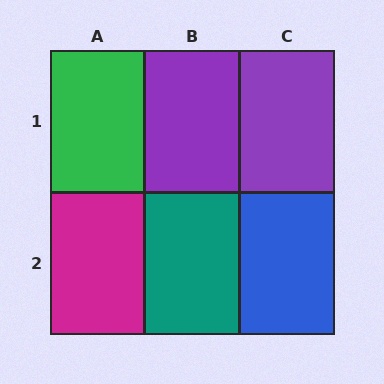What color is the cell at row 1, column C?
Purple.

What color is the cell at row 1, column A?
Green.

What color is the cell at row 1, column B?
Purple.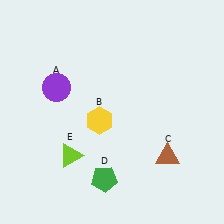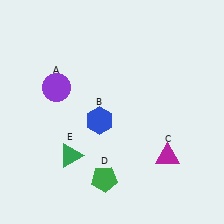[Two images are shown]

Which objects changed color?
B changed from yellow to blue. C changed from brown to magenta. E changed from lime to green.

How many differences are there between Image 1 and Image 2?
There are 3 differences between the two images.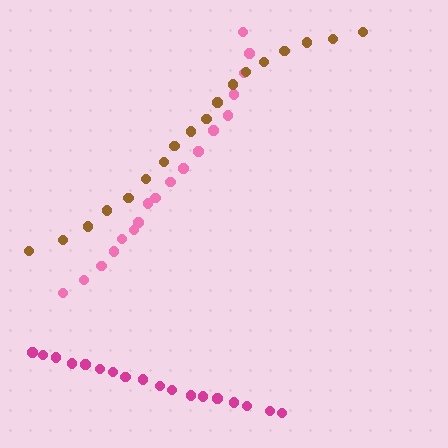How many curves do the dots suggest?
There are 3 distinct paths.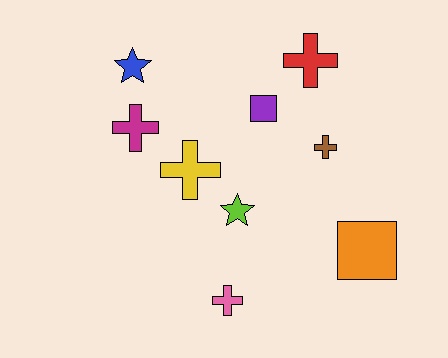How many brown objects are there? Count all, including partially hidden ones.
There is 1 brown object.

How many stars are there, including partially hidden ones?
There are 2 stars.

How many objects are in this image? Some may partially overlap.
There are 9 objects.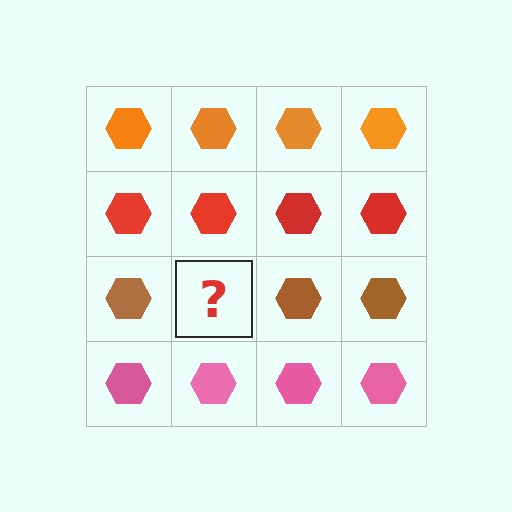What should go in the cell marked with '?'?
The missing cell should contain a brown hexagon.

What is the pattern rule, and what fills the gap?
The rule is that each row has a consistent color. The gap should be filled with a brown hexagon.